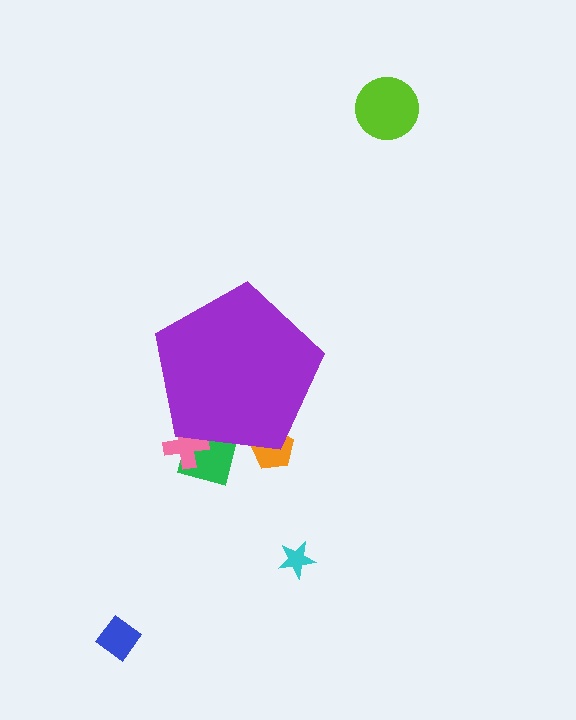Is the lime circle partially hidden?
No, the lime circle is fully visible.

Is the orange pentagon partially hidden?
Yes, the orange pentagon is partially hidden behind the purple pentagon.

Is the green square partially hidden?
Yes, the green square is partially hidden behind the purple pentagon.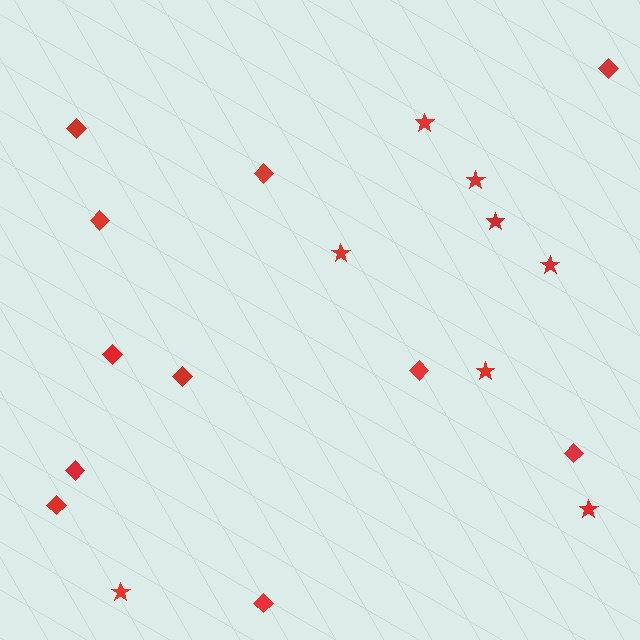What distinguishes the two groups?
There are 2 groups: one group of diamonds (11) and one group of stars (8).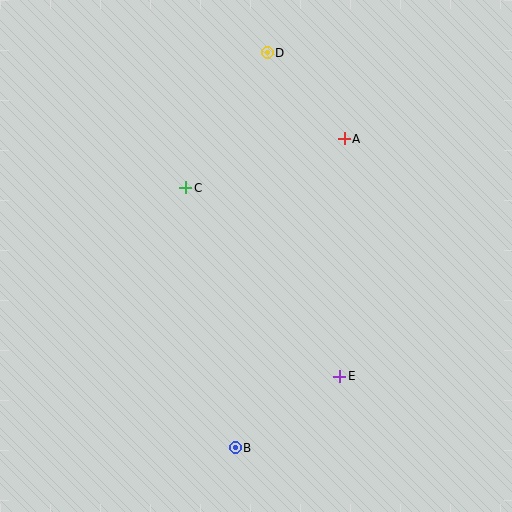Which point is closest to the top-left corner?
Point C is closest to the top-left corner.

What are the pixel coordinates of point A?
Point A is at (344, 139).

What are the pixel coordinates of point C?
Point C is at (186, 188).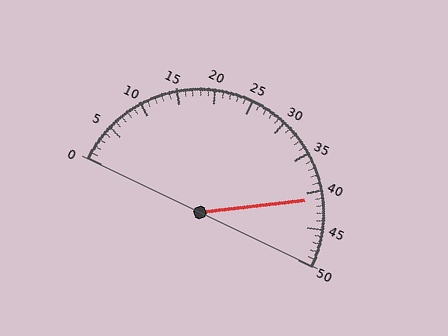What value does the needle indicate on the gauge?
The needle indicates approximately 41.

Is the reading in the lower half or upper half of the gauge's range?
The reading is in the upper half of the range (0 to 50).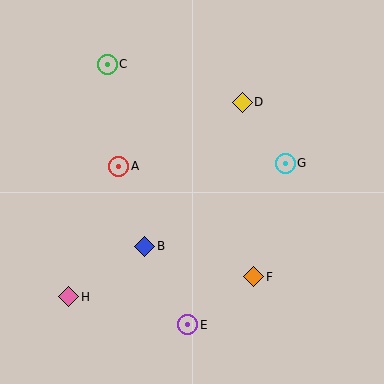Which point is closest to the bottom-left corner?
Point H is closest to the bottom-left corner.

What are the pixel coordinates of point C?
Point C is at (107, 64).